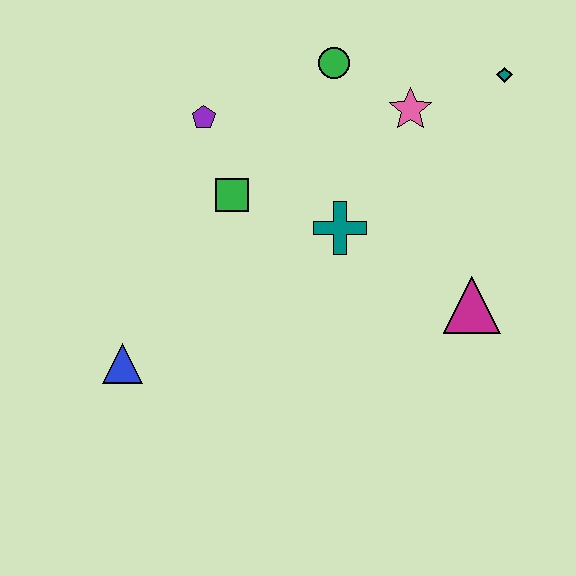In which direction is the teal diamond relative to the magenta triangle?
The teal diamond is above the magenta triangle.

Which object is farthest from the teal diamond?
The blue triangle is farthest from the teal diamond.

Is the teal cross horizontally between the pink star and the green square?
Yes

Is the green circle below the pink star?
No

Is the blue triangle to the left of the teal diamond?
Yes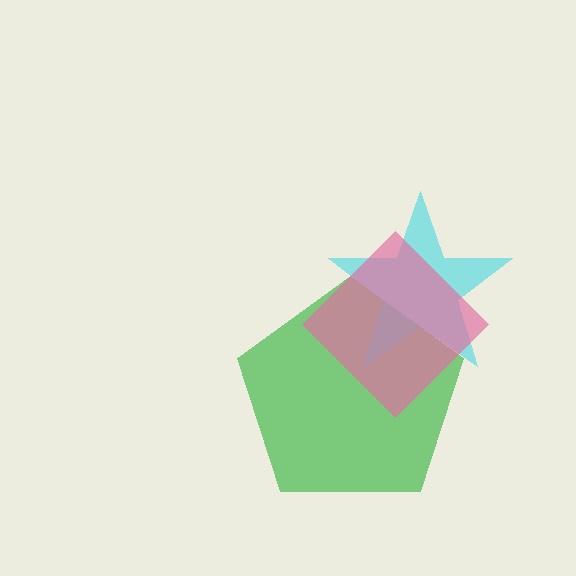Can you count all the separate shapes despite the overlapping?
Yes, there are 3 separate shapes.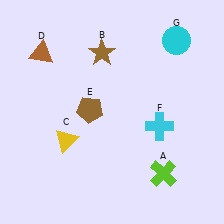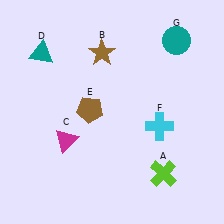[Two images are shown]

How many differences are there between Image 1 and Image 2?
There are 3 differences between the two images.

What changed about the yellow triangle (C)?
In Image 1, C is yellow. In Image 2, it changed to magenta.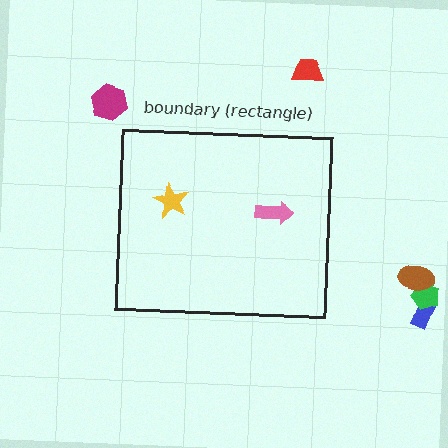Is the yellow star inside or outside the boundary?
Inside.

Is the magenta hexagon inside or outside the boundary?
Outside.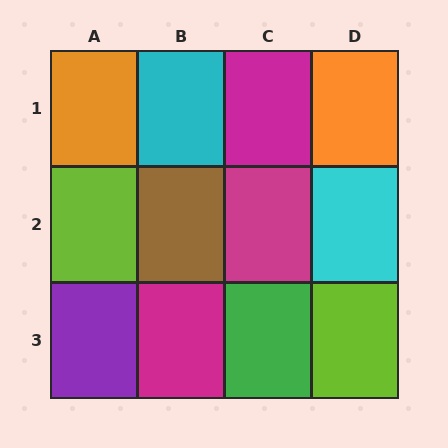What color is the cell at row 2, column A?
Lime.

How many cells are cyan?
2 cells are cyan.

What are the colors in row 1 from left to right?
Orange, cyan, magenta, orange.